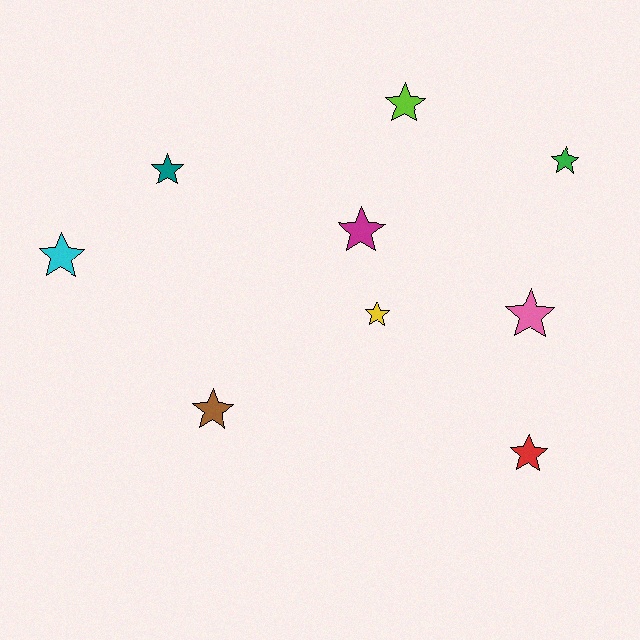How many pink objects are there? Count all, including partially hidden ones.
There is 1 pink object.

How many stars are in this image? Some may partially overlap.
There are 9 stars.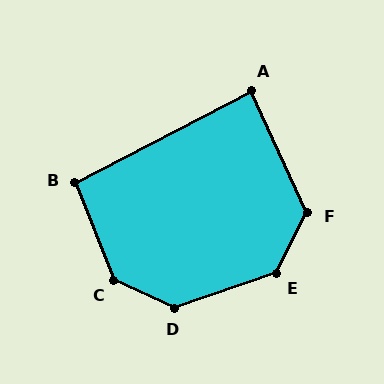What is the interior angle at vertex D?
Approximately 136 degrees (obtuse).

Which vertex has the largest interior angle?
C, at approximately 137 degrees.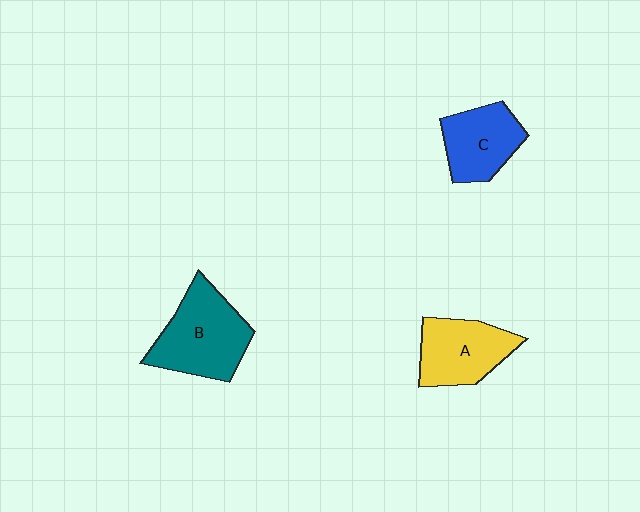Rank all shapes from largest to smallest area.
From largest to smallest: B (teal), A (yellow), C (blue).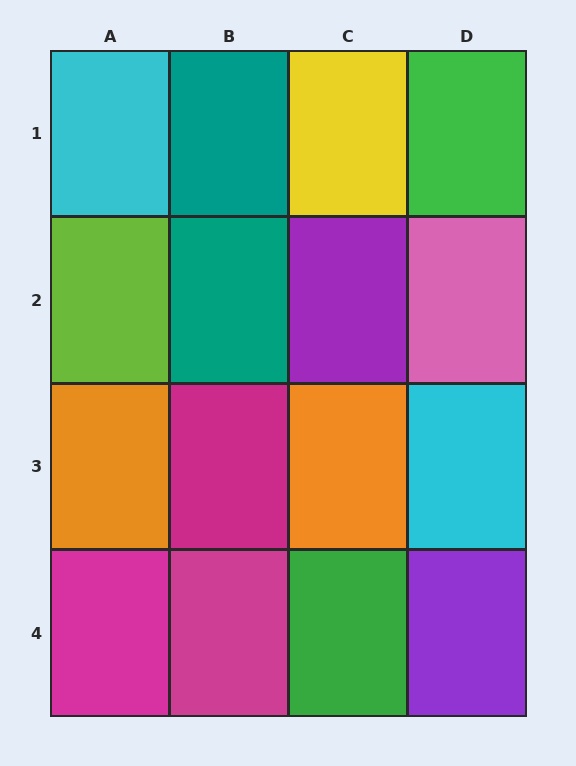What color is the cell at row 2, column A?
Lime.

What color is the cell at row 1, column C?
Yellow.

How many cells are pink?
1 cell is pink.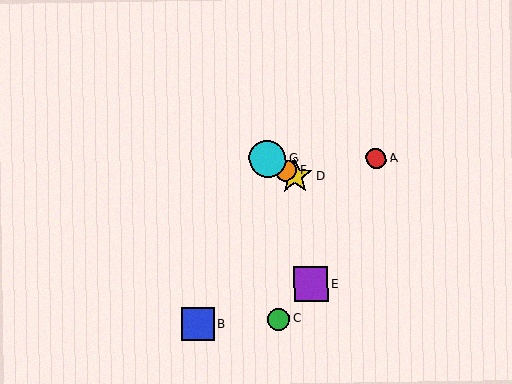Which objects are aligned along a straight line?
Objects D, F, G are aligned along a straight line.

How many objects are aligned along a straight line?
3 objects (D, F, G) are aligned along a straight line.